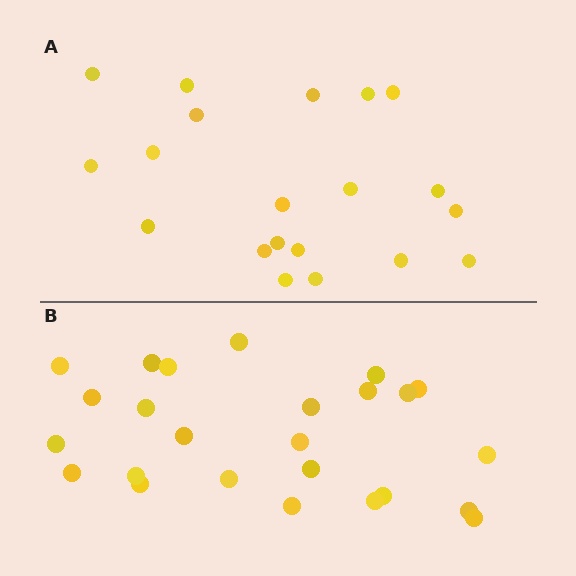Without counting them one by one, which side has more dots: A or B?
Region B (the bottom region) has more dots.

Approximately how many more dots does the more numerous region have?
Region B has about 5 more dots than region A.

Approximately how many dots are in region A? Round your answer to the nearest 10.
About 20 dots.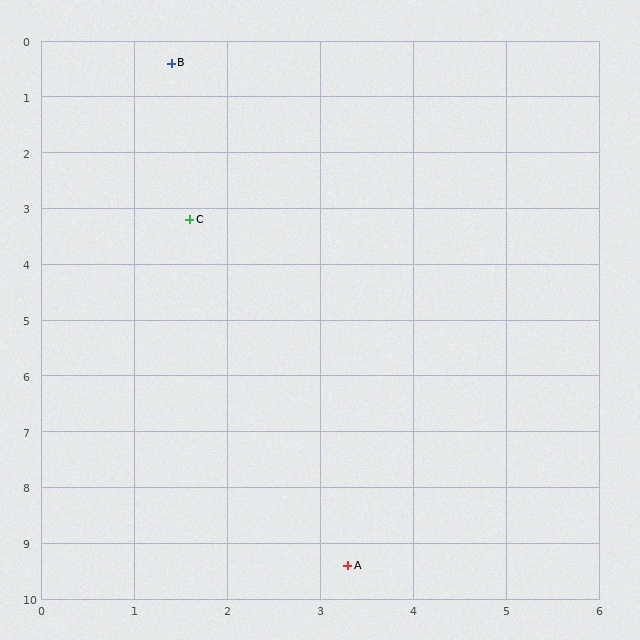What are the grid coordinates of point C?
Point C is at approximately (1.6, 3.2).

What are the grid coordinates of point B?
Point B is at approximately (1.4, 0.4).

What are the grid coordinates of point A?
Point A is at approximately (3.3, 9.4).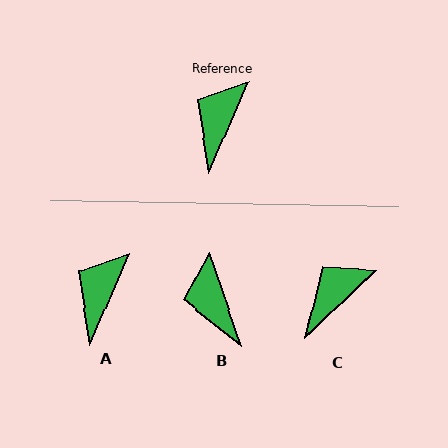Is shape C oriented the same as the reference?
No, it is off by about 22 degrees.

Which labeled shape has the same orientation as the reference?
A.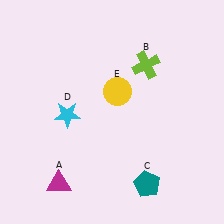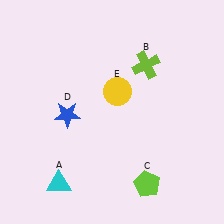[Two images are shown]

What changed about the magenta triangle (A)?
In Image 1, A is magenta. In Image 2, it changed to cyan.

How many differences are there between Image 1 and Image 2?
There are 3 differences between the two images.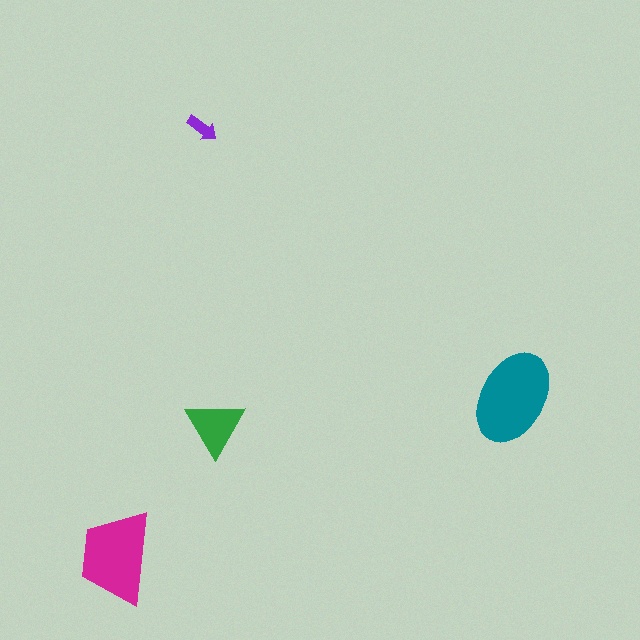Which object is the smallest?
The purple arrow.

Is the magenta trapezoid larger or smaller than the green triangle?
Larger.